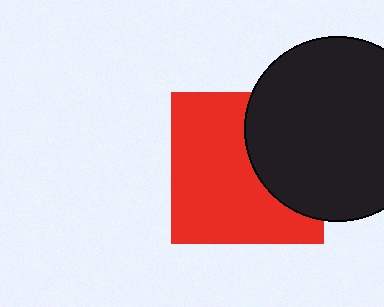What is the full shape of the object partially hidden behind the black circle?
The partially hidden object is a red square.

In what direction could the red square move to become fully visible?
The red square could move left. That would shift it out from behind the black circle entirely.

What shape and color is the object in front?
The object in front is a black circle.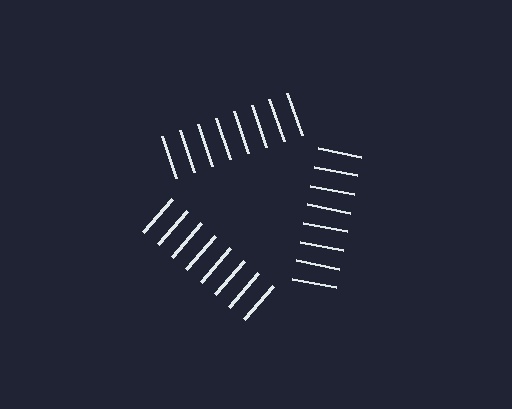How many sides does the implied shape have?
3 sides — the line-ends trace a triangle.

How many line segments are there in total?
24 — 8 along each of the 3 edges.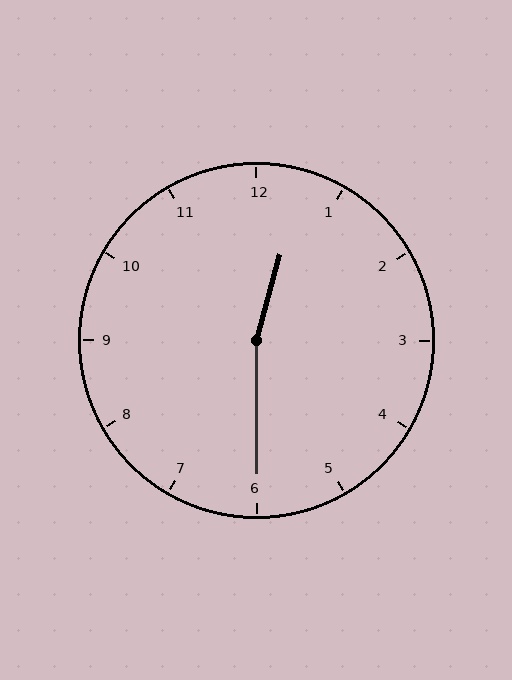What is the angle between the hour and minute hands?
Approximately 165 degrees.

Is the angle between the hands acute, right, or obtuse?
It is obtuse.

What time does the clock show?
12:30.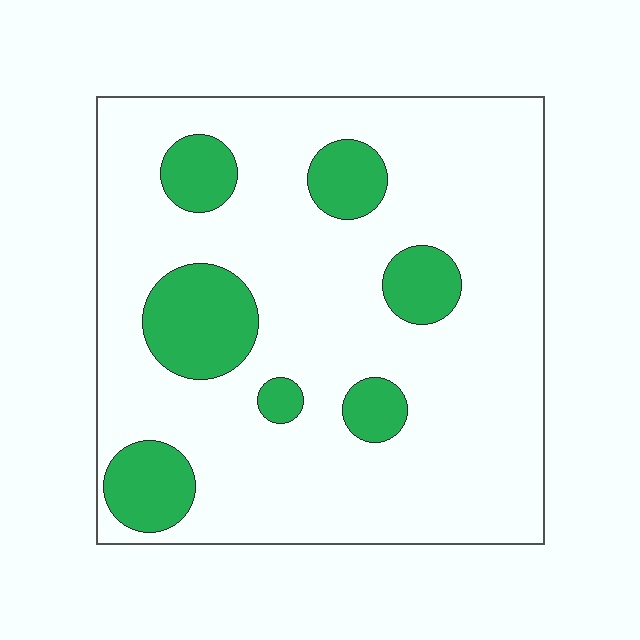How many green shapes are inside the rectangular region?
7.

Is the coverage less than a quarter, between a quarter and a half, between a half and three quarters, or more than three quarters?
Less than a quarter.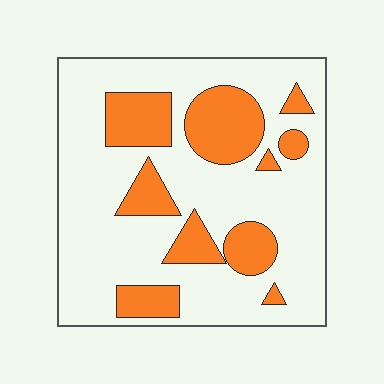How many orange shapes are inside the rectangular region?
10.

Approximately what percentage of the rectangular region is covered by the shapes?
Approximately 25%.